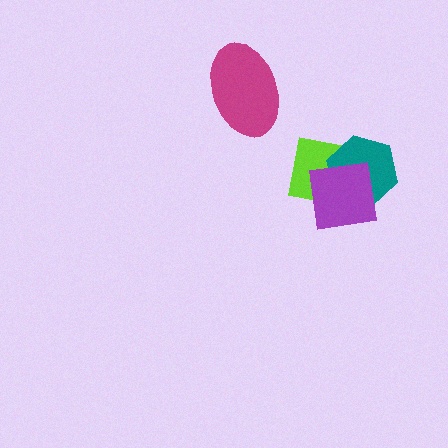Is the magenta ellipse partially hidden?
No, no other shape covers it.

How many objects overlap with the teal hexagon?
2 objects overlap with the teal hexagon.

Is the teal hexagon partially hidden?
Yes, it is partially covered by another shape.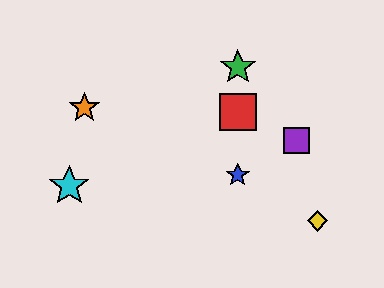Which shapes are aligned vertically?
The red square, the blue star, the green star are aligned vertically.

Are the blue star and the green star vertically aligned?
Yes, both are at x≈238.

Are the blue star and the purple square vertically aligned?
No, the blue star is at x≈238 and the purple square is at x≈297.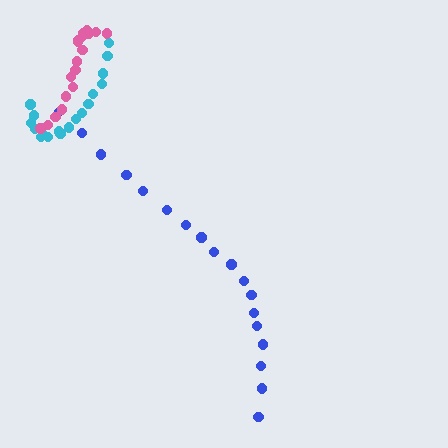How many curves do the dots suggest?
There are 3 distinct paths.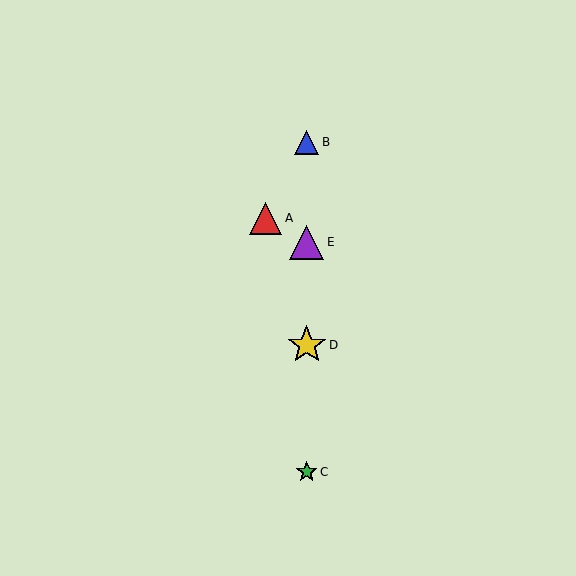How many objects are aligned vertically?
4 objects (B, C, D, E) are aligned vertically.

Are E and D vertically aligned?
Yes, both are at x≈307.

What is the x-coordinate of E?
Object E is at x≈307.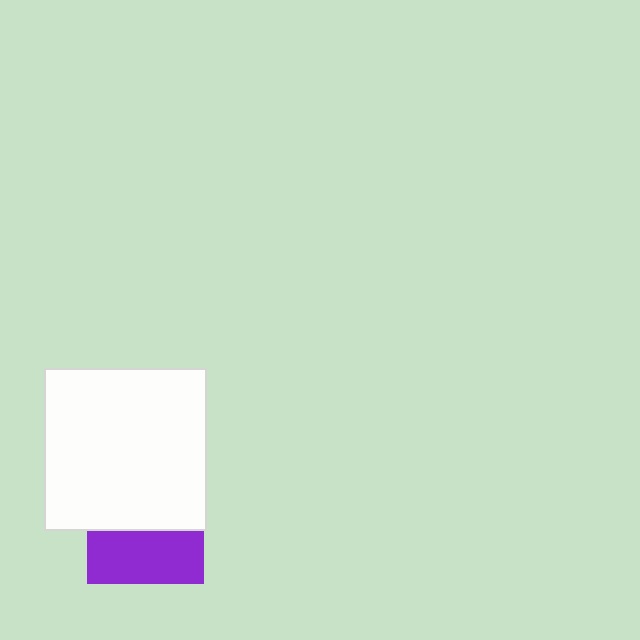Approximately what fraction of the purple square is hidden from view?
Roughly 55% of the purple square is hidden behind the white square.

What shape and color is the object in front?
The object in front is a white square.